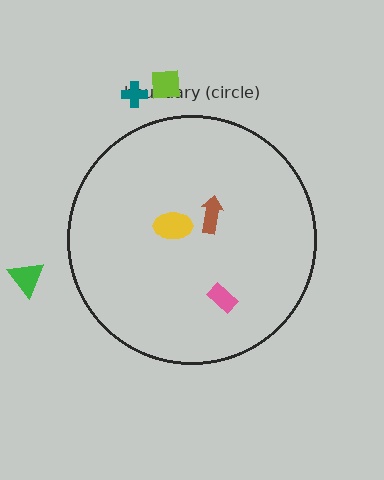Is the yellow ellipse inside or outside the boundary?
Inside.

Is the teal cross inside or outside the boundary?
Outside.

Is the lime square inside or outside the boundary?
Outside.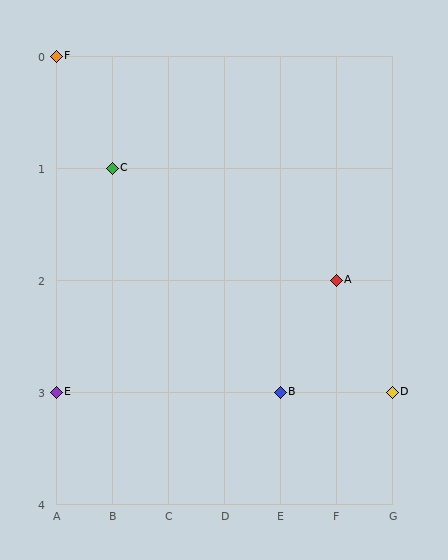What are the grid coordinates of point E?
Point E is at grid coordinates (A, 3).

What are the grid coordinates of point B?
Point B is at grid coordinates (E, 3).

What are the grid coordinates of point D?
Point D is at grid coordinates (G, 3).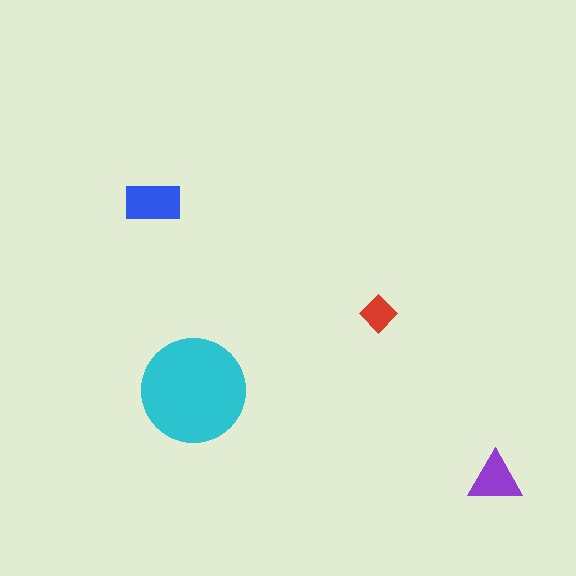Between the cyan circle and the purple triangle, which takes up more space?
The cyan circle.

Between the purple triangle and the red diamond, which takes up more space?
The purple triangle.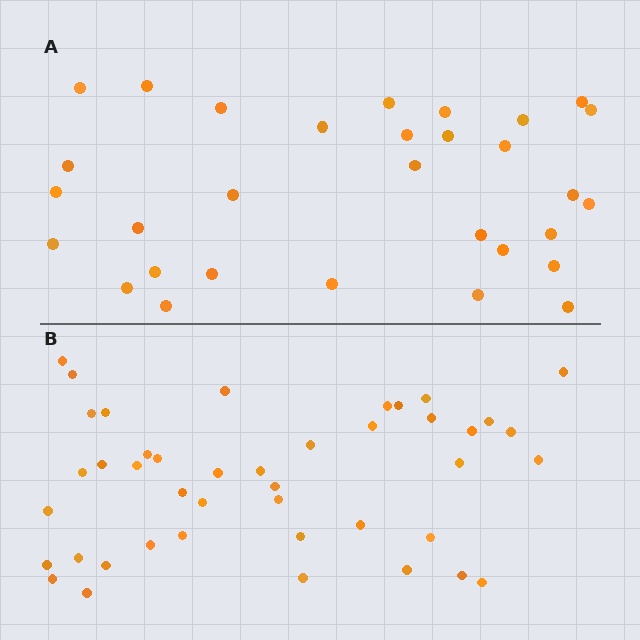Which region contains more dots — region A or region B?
Region B (the bottom region) has more dots.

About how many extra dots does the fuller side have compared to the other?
Region B has roughly 12 or so more dots than region A.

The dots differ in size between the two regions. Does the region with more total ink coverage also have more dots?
No. Region A has more total ink coverage because its dots are larger, but region B actually contains more individual dots. Total area can be misleading — the number of items is what matters here.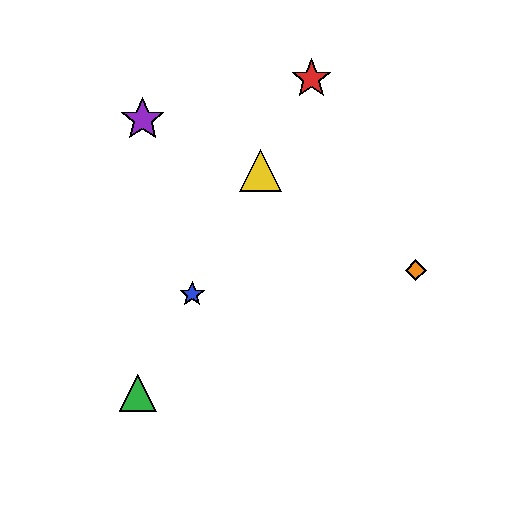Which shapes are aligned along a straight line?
The red star, the blue star, the green triangle, the yellow triangle are aligned along a straight line.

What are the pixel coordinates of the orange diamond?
The orange diamond is at (416, 270).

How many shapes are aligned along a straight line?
4 shapes (the red star, the blue star, the green triangle, the yellow triangle) are aligned along a straight line.